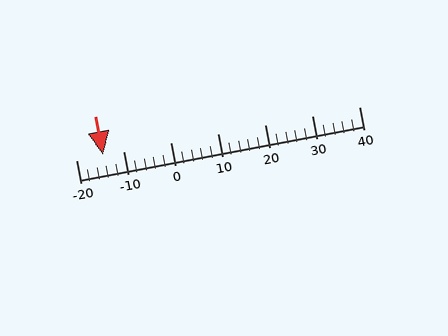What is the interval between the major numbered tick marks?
The major tick marks are spaced 10 units apart.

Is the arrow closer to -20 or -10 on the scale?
The arrow is closer to -10.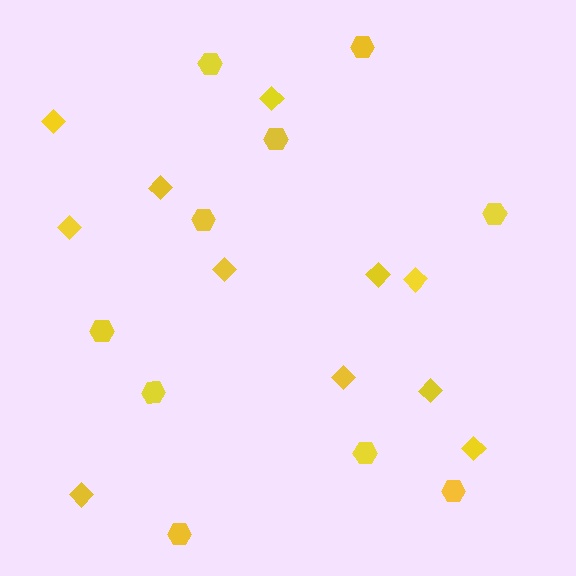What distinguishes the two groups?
There are 2 groups: one group of diamonds (11) and one group of hexagons (10).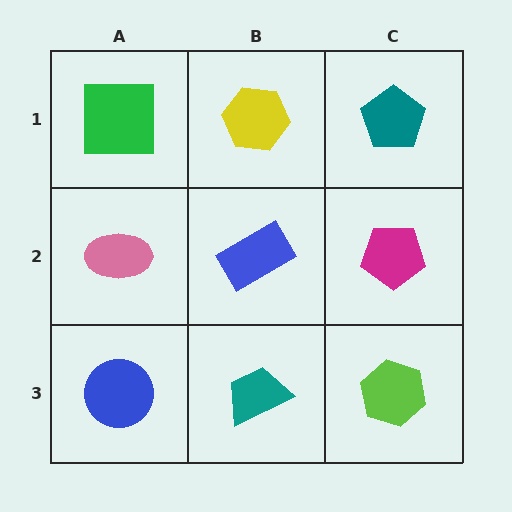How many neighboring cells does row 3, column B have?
3.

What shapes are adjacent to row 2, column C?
A teal pentagon (row 1, column C), a lime hexagon (row 3, column C), a blue rectangle (row 2, column B).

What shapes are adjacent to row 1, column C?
A magenta pentagon (row 2, column C), a yellow hexagon (row 1, column B).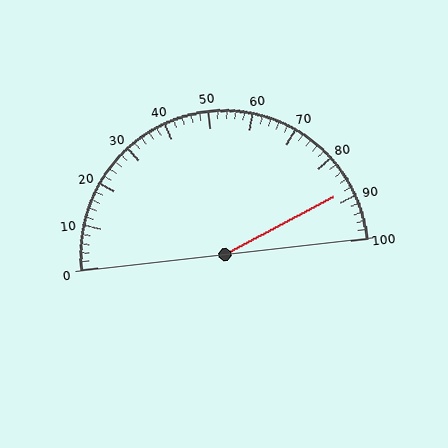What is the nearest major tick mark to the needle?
The nearest major tick mark is 90.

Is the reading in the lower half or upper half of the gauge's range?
The reading is in the upper half of the range (0 to 100).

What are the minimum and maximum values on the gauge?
The gauge ranges from 0 to 100.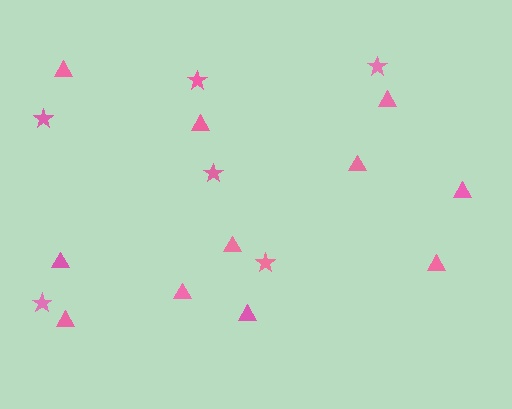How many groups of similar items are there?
There are 2 groups: one group of triangles (11) and one group of stars (6).